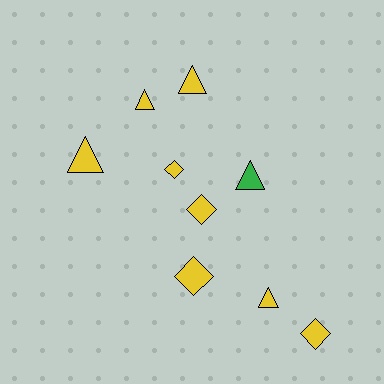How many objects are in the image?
There are 9 objects.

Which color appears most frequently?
Yellow, with 8 objects.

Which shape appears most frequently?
Triangle, with 5 objects.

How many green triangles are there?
There is 1 green triangle.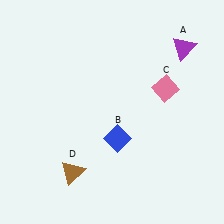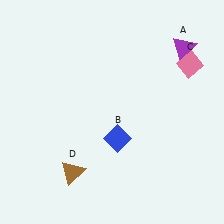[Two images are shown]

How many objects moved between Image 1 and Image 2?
1 object moved between the two images.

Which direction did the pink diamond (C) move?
The pink diamond (C) moved right.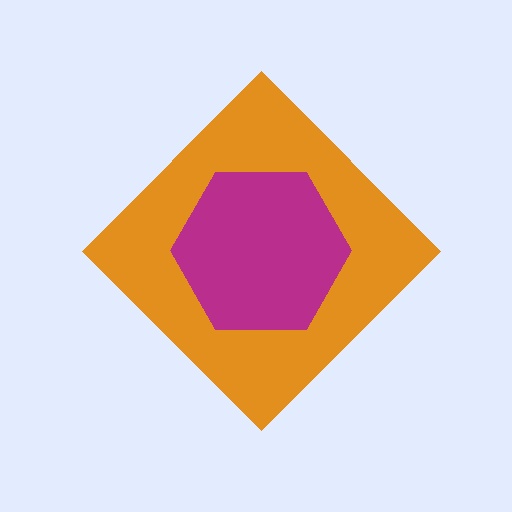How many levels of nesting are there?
2.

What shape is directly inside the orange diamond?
The magenta hexagon.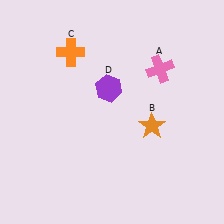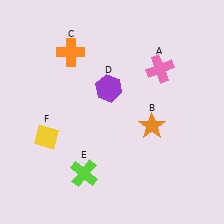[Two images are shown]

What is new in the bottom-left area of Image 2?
A lime cross (E) was added in the bottom-left area of Image 2.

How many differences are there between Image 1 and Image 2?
There are 2 differences between the two images.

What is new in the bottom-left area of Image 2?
A yellow diamond (F) was added in the bottom-left area of Image 2.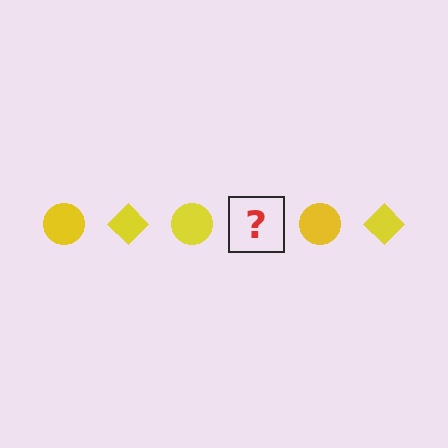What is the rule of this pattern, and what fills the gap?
The rule is that the pattern cycles through circle, diamond shapes in yellow. The gap should be filled with a yellow diamond.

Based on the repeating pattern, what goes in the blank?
The blank should be a yellow diamond.